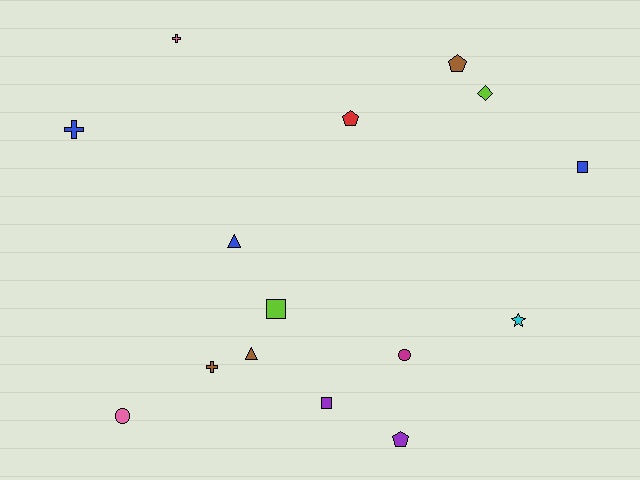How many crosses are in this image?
There are 3 crosses.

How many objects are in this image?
There are 15 objects.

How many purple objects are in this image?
There are 2 purple objects.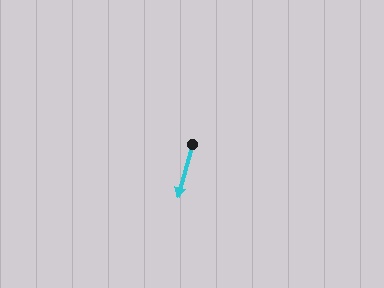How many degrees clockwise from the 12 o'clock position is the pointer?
Approximately 195 degrees.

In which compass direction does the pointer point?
South.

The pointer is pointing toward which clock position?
Roughly 7 o'clock.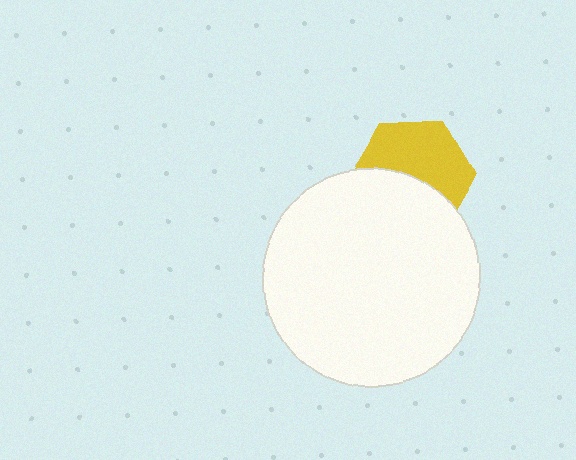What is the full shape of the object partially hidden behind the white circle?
The partially hidden object is a yellow hexagon.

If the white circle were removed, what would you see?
You would see the complete yellow hexagon.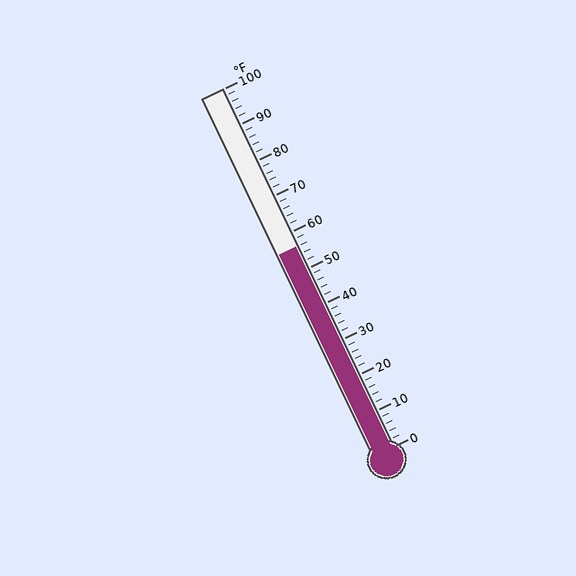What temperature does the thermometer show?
The thermometer shows approximately 56°F.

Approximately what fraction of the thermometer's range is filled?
The thermometer is filled to approximately 55% of its range.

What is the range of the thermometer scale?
The thermometer scale ranges from 0°F to 100°F.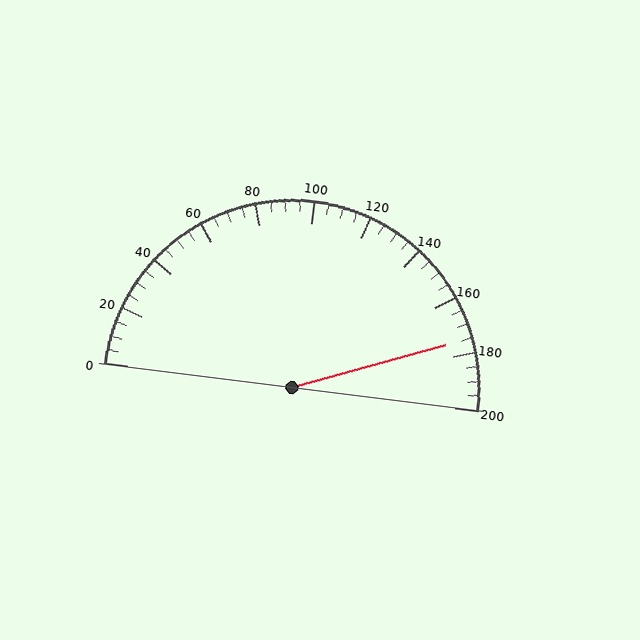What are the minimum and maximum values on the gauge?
The gauge ranges from 0 to 200.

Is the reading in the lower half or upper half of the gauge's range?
The reading is in the upper half of the range (0 to 200).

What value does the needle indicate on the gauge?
The needle indicates approximately 175.